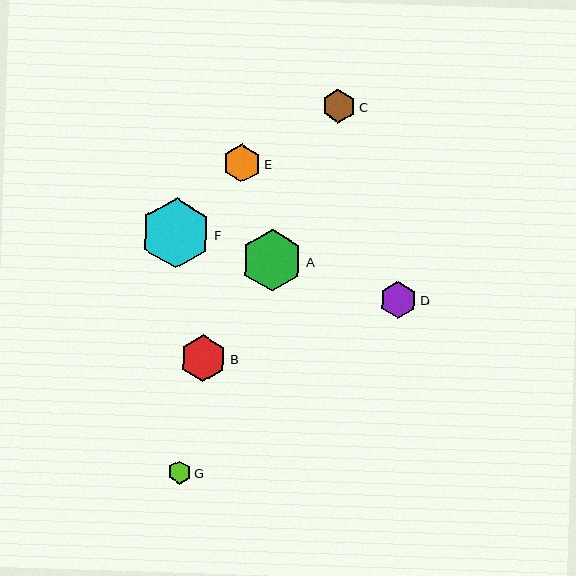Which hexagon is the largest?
Hexagon F is the largest with a size of approximately 70 pixels.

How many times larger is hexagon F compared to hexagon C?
Hexagon F is approximately 2.1 times the size of hexagon C.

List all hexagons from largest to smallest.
From largest to smallest: F, A, B, E, D, C, G.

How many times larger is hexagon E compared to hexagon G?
Hexagon E is approximately 1.7 times the size of hexagon G.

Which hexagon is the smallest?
Hexagon G is the smallest with a size of approximately 23 pixels.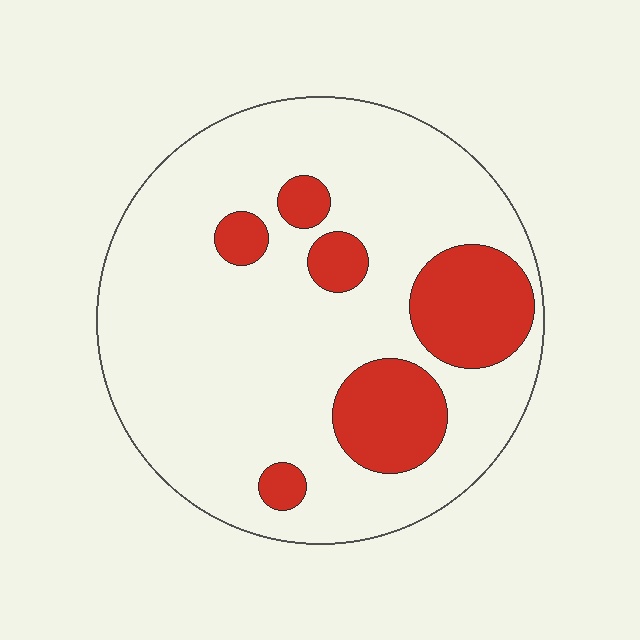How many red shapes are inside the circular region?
6.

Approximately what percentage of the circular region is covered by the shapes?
Approximately 20%.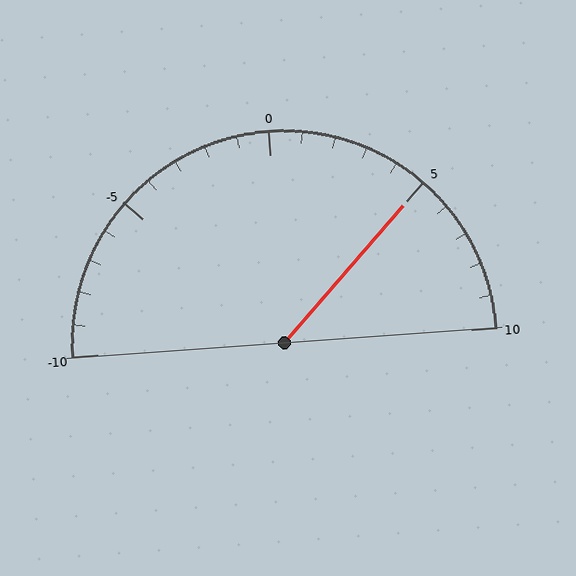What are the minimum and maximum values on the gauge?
The gauge ranges from -10 to 10.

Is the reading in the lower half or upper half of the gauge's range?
The reading is in the upper half of the range (-10 to 10).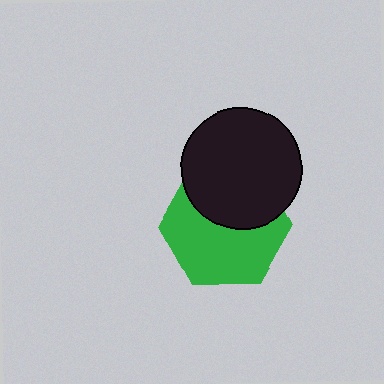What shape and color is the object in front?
The object in front is a black circle.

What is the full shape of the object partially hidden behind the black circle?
The partially hidden object is a green hexagon.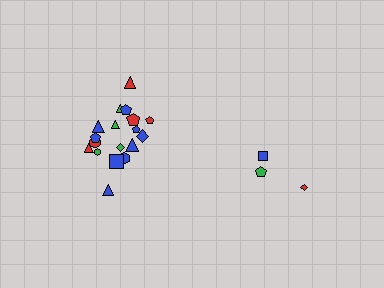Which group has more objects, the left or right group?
The left group.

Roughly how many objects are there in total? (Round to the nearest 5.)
Roughly 20 objects in total.